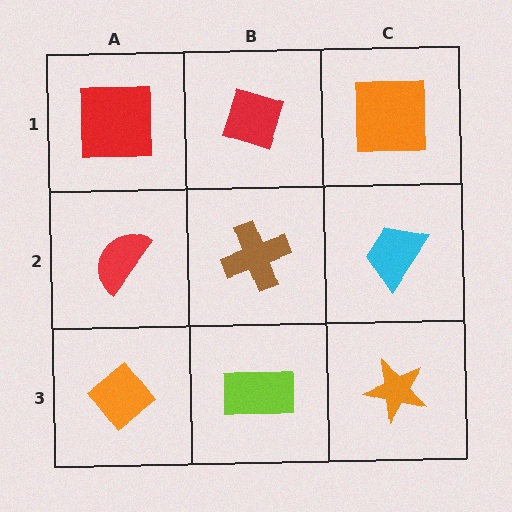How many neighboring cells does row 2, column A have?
3.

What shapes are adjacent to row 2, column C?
An orange square (row 1, column C), an orange star (row 3, column C), a brown cross (row 2, column B).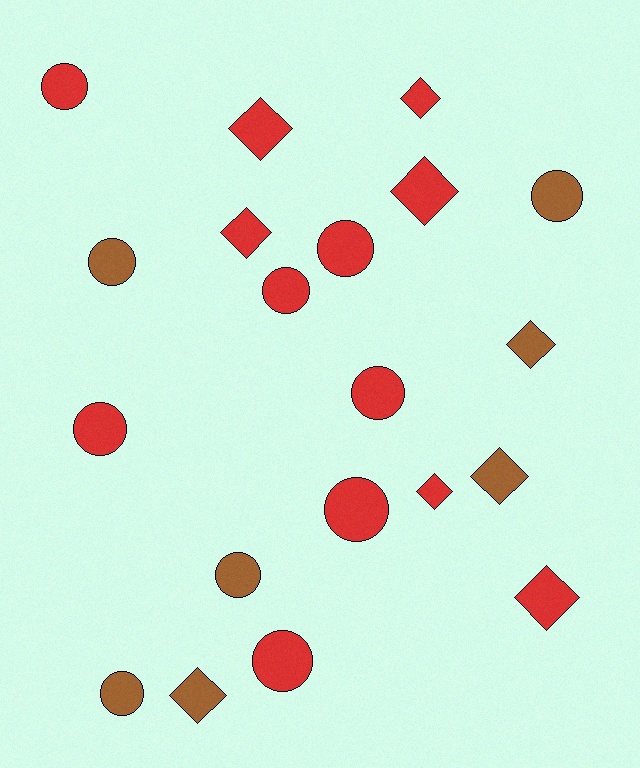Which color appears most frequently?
Red, with 13 objects.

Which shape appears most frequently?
Circle, with 11 objects.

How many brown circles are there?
There are 4 brown circles.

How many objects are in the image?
There are 20 objects.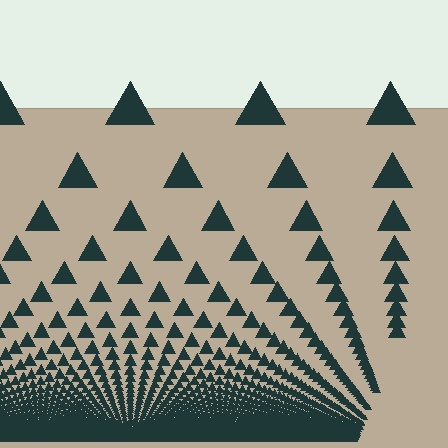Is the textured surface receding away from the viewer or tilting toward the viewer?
The surface appears to tilt toward the viewer. Texture elements get larger and sparser toward the top.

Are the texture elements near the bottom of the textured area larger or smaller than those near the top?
Smaller. The gradient is inverted — elements near the bottom are smaller and denser.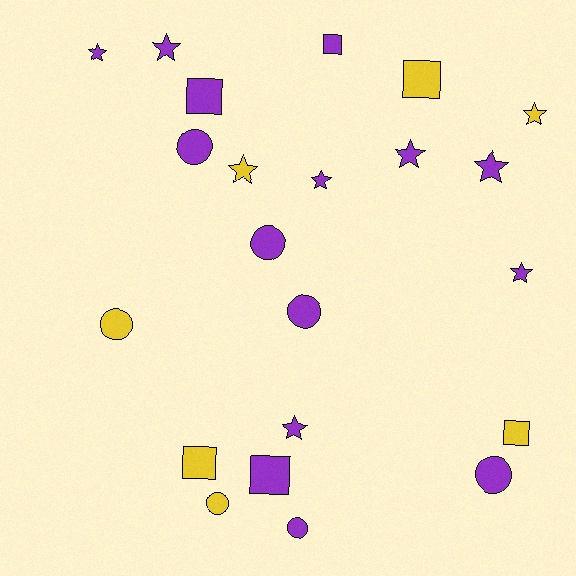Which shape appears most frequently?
Star, with 9 objects.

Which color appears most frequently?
Purple, with 15 objects.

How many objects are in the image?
There are 22 objects.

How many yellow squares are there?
There are 3 yellow squares.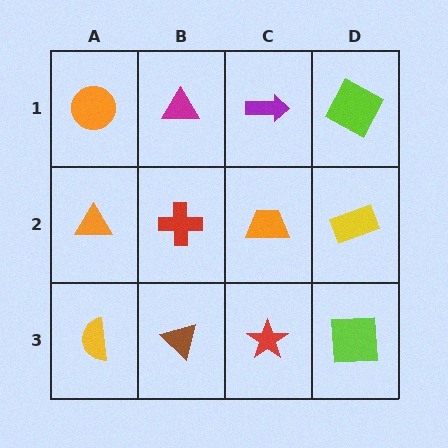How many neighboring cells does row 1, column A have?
2.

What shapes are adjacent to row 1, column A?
An orange triangle (row 2, column A), a magenta triangle (row 1, column B).